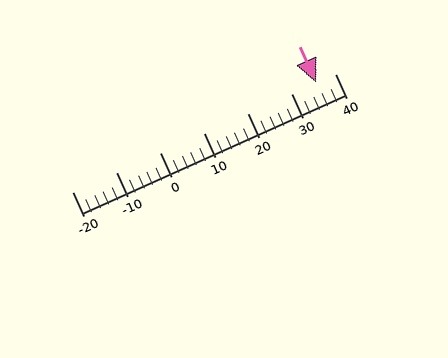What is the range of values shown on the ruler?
The ruler shows values from -20 to 40.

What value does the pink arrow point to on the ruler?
The pink arrow points to approximately 36.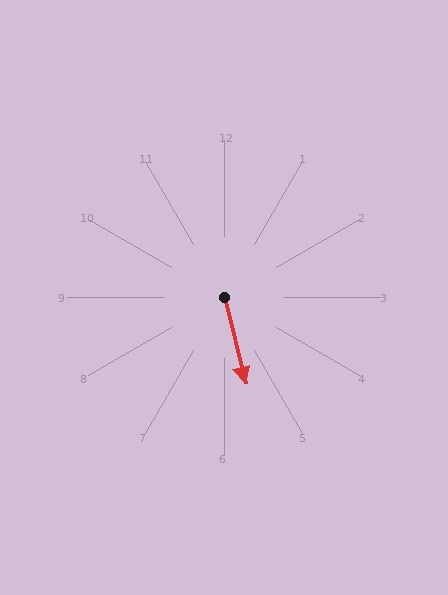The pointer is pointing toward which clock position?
Roughly 6 o'clock.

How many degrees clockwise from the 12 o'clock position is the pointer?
Approximately 166 degrees.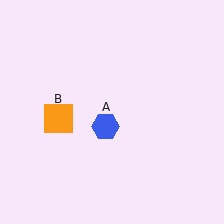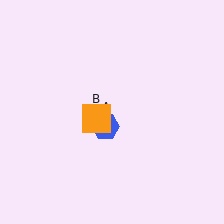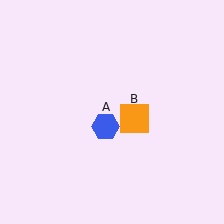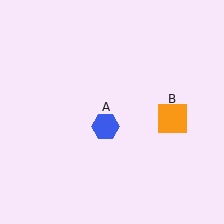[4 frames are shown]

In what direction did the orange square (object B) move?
The orange square (object B) moved right.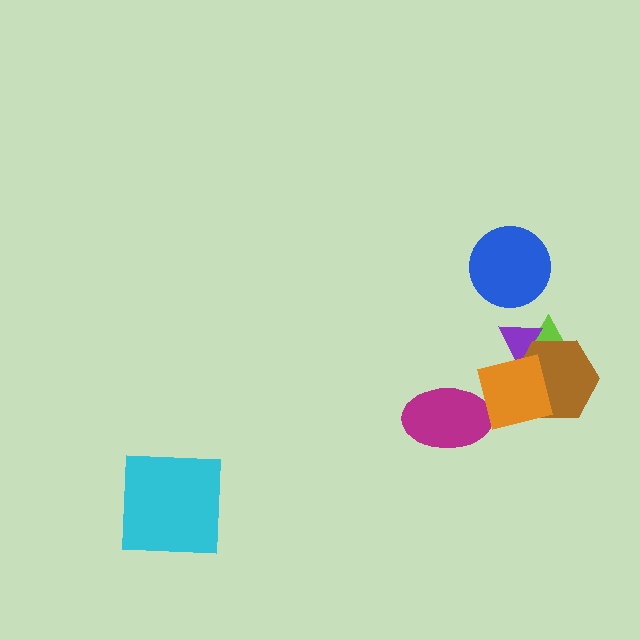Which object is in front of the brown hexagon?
The orange square is in front of the brown hexagon.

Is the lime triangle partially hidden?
Yes, it is partially covered by another shape.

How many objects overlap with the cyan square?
0 objects overlap with the cyan square.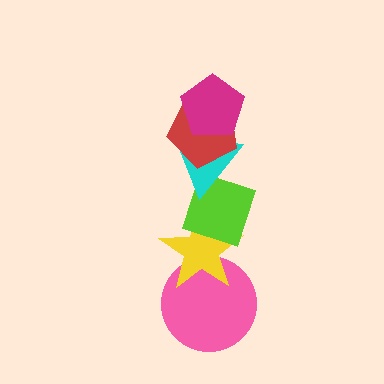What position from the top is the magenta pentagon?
The magenta pentagon is 1st from the top.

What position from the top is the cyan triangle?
The cyan triangle is 3rd from the top.